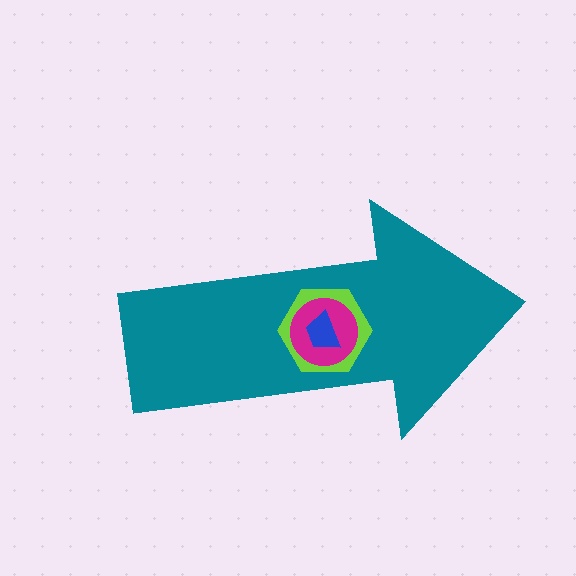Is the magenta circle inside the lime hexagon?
Yes.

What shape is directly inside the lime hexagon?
The magenta circle.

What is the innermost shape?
The blue trapezoid.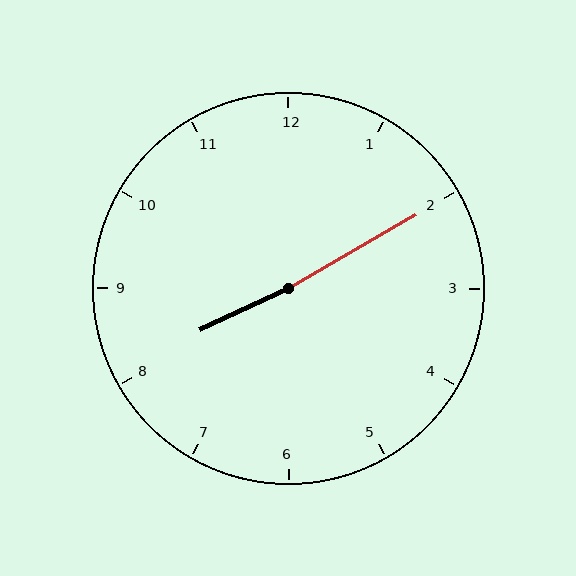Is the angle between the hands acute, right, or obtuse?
It is obtuse.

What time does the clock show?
8:10.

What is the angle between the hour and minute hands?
Approximately 175 degrees.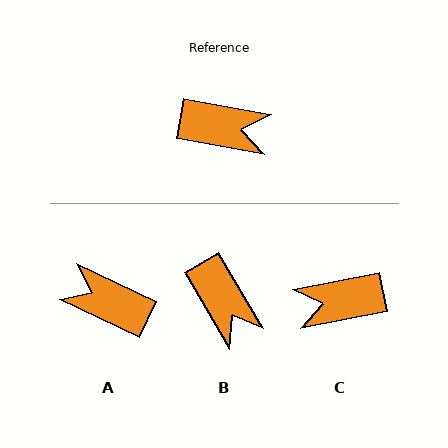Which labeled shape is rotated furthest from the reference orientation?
A, about 165 degrees away.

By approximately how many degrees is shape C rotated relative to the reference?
Approximately 159 degrees clockwise.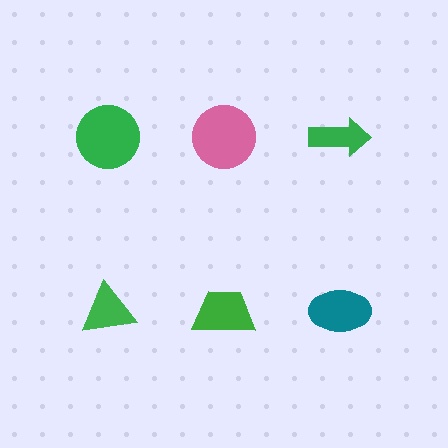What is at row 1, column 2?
A pink circle.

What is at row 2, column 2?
A green trapezoid.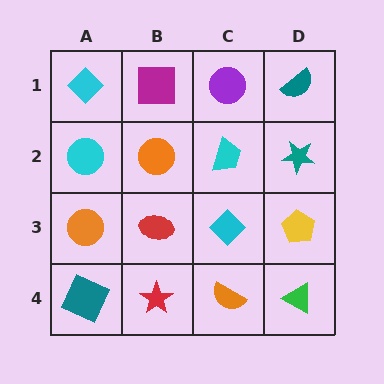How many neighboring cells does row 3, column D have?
3.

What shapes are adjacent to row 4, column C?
A cyan diamond (row 3, column C), a red star (row 4, column B), a green triangle (row 4, column D).